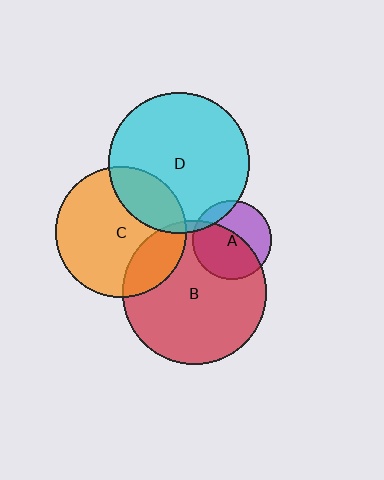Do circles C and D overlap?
Yes.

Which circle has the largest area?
Circle B (red).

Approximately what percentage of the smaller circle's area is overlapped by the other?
Approximately 25%.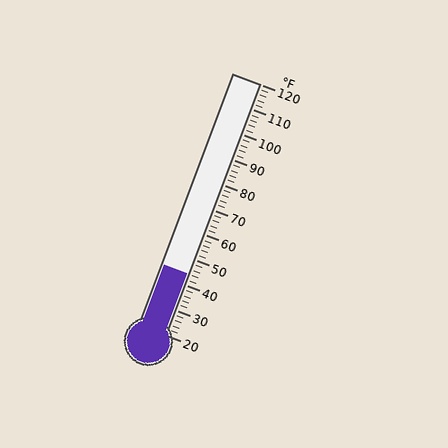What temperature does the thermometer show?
The thermometer shows approximately 44°F.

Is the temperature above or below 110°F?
The temperature is below 110°F.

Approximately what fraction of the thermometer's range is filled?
The thermometer is filled to approximately 25% of its range.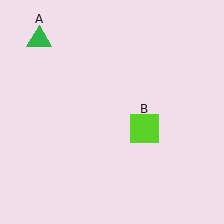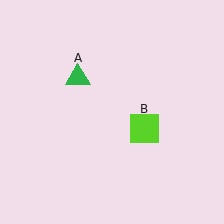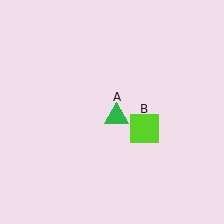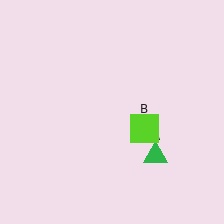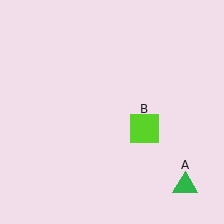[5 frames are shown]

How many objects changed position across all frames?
1 object changed position: green triangle (object A).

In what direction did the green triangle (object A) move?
The green triangle (object A) moved down and to the right.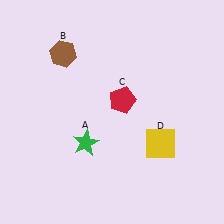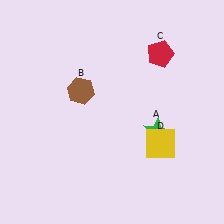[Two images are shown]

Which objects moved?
The objects that moved are: the green star (A), the brown hexagon (B), the red pentagon (C).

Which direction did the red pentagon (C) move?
The red pentagon (C) moved up.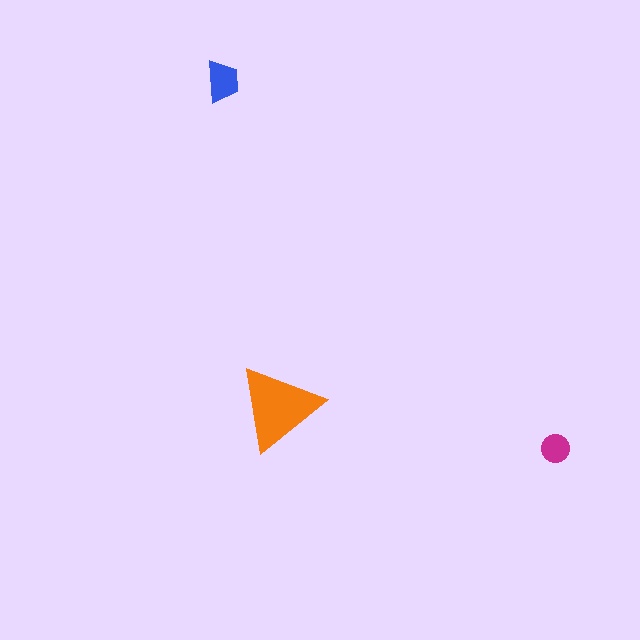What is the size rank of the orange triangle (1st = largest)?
1st.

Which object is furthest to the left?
The blue trapezoid is leftmost.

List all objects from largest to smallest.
The orange triangle, the blue trapezoid, the magenta circle.